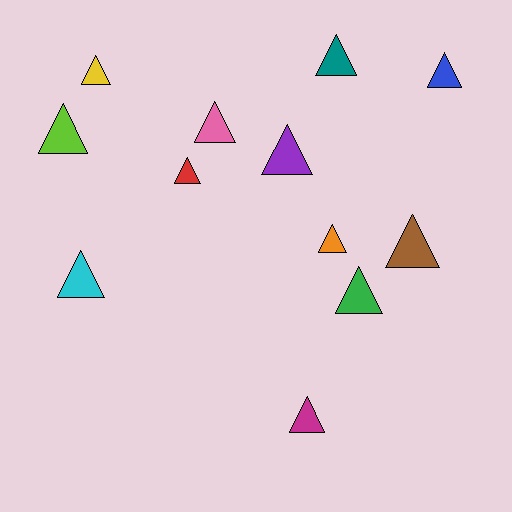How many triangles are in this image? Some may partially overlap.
There are 12 triangles.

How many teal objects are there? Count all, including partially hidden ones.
There is 1 teal object.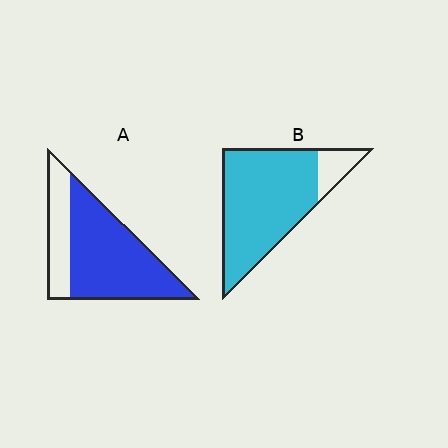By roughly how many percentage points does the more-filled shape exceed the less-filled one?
By roughly 15 percentage points (B over A).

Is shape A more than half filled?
Yes.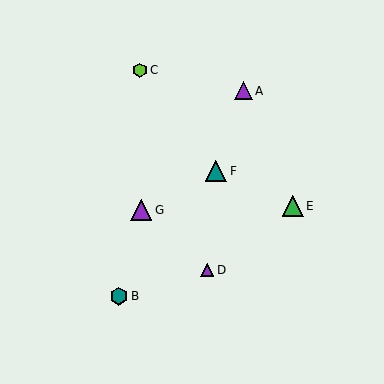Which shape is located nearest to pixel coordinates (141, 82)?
The lime hexagon (labeled C) at (140, 70) is nearest to that location.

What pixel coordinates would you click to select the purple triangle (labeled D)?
Click at (207, 270) to select the purple triangle D.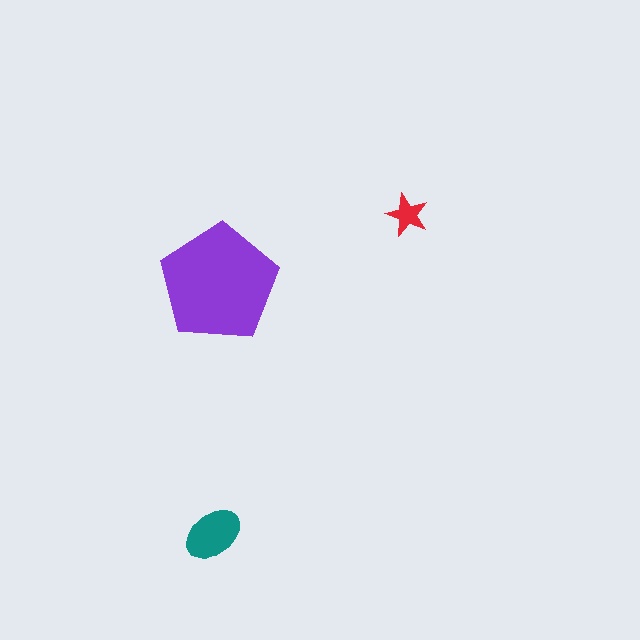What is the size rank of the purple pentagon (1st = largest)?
1st.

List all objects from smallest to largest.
The red star, the teal ellipse, the purple pentagon.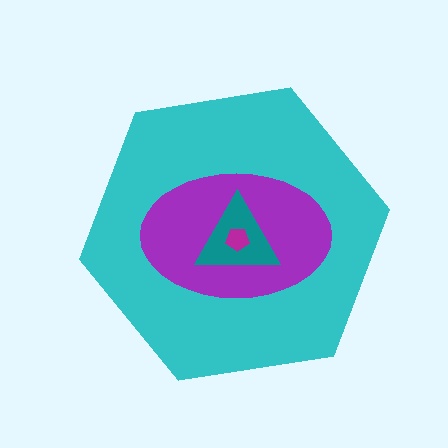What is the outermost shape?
The cyan hexagon.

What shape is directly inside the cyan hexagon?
The purple ellipse.